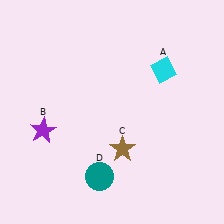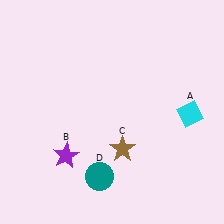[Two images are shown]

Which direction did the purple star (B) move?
The purple star (B) moved down.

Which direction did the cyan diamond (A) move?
The cyan diamond (A) moved down.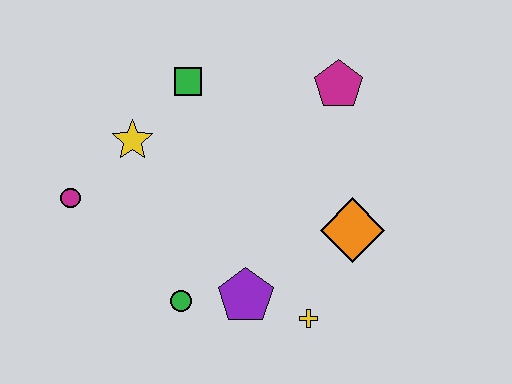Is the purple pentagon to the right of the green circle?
Yes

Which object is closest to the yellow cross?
The purple pentagon is closest to the yellow cross.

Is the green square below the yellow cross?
No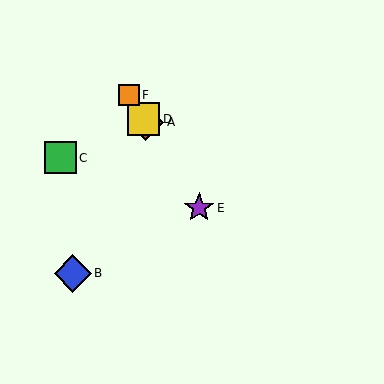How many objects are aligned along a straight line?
4 objects (A, D, E, F) are aligned along a straight line.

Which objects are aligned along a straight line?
Objects A, D, E, F are aligned along a straight line.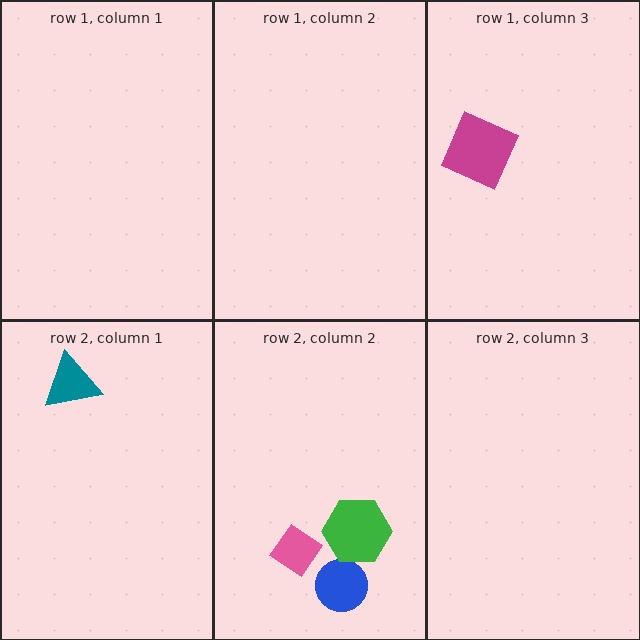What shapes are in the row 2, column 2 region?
The blue circle, the pink diamond, the green hexagon.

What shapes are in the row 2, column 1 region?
The teal triangle.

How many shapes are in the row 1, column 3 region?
1.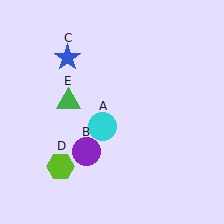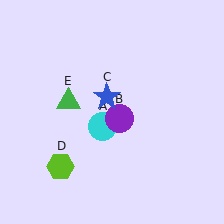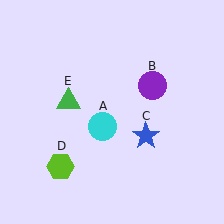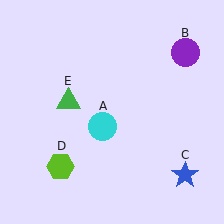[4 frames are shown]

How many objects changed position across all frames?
2 objects changed position: purple circle (object B), blue star (object C).